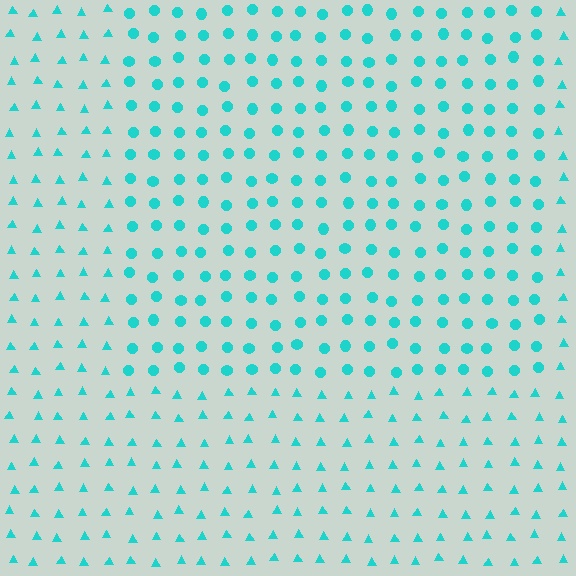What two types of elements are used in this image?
The image uses circles inside the rectangle region and triangles outside it.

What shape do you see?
I see a rectangle.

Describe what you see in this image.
The image is filled with small cyan elements arranged in a uniform grid. A rectangle-shaped region contains circles, while the surrounding area contains triangles. The boundary is defined purely by the change in element shape.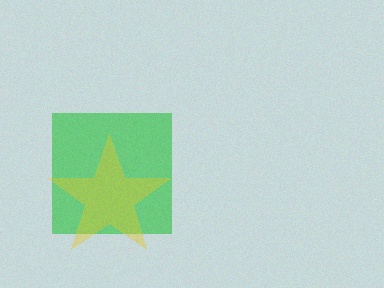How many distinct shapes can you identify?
There are 2 distinct shapes: a green square, a yellow star.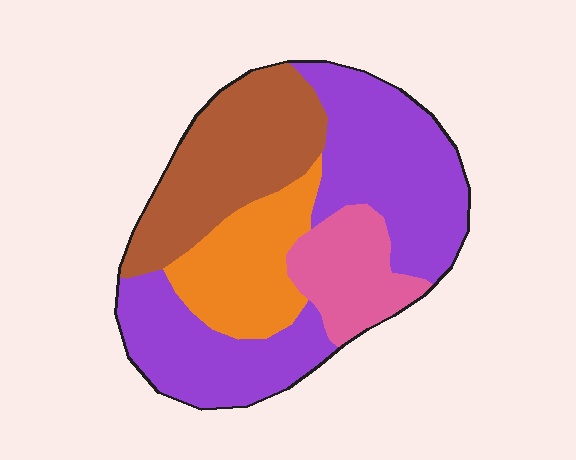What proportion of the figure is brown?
Brown covers 25% of the figure.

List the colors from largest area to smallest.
From largest to smallest: purple, brown, orange, pink.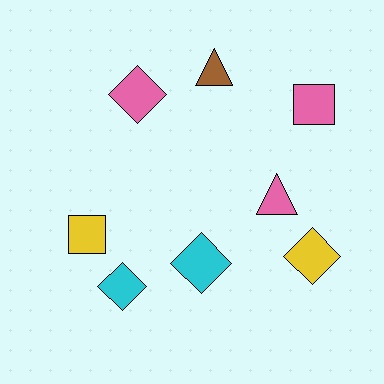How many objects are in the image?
There are 8 objects.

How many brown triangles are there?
There is 1 brown triangle.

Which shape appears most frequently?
Diamond, with 4 objects.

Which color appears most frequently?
Pink, with 3 objects.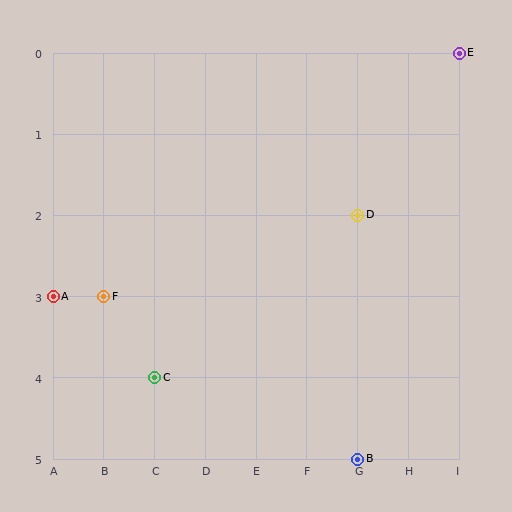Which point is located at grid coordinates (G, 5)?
Point B is at (G, 5).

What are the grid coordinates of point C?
Point C is at grid coordinates (C, 4).